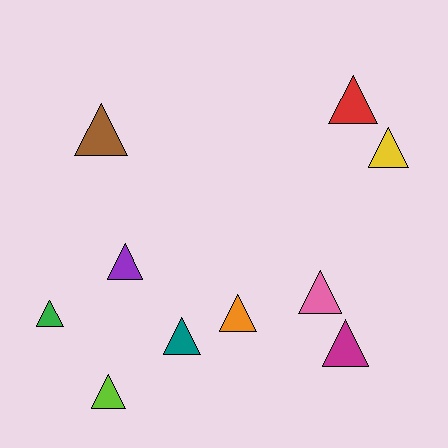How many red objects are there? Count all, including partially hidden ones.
There is 1 red object.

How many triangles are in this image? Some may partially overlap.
There are 10 triangles.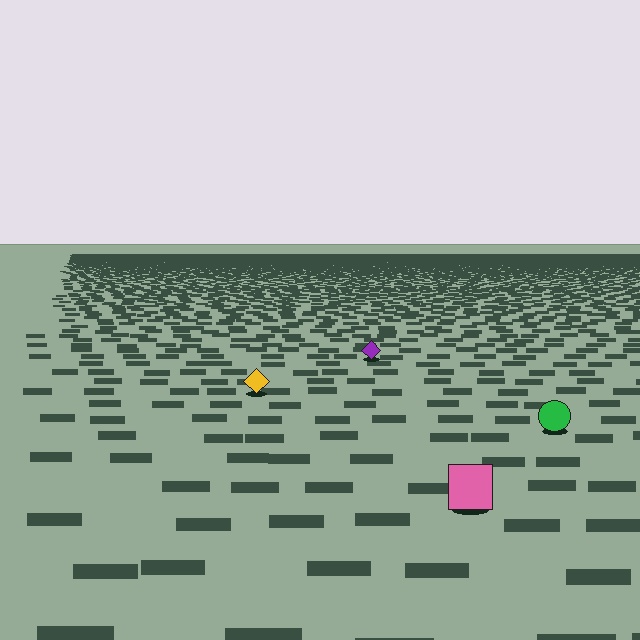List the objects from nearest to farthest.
From nearest to farthest: the pink square, the green circle, the yellow diamond, the purple diamond.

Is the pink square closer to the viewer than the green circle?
Yes. The pink square is closer — you can tell from the texture gradient: the ground texture is coarser near it.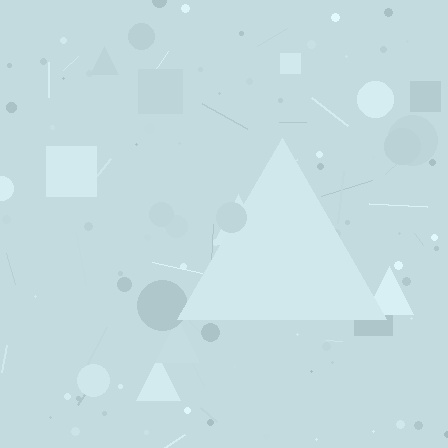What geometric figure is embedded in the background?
A triangle is embedded in the background.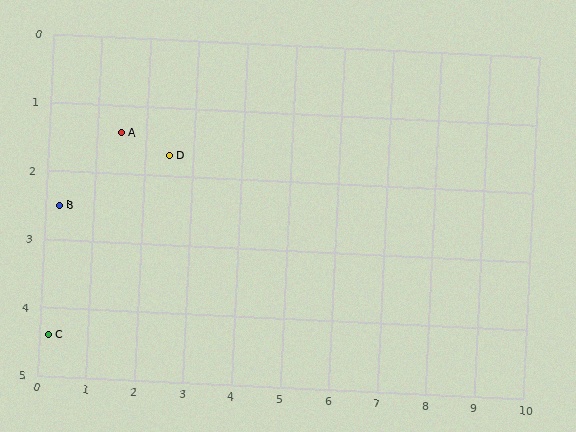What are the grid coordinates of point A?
Point A is at approximately (1.5, 1.4).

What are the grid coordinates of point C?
Point C is at approximately (0.2, 4.4).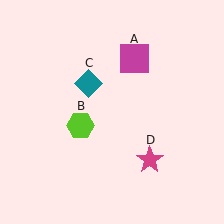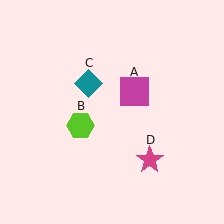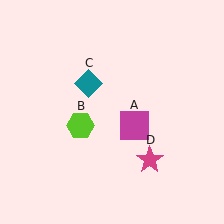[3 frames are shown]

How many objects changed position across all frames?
1 object changed position: magenta square (object A).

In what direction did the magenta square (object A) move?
The magenta square (object A) moved down.